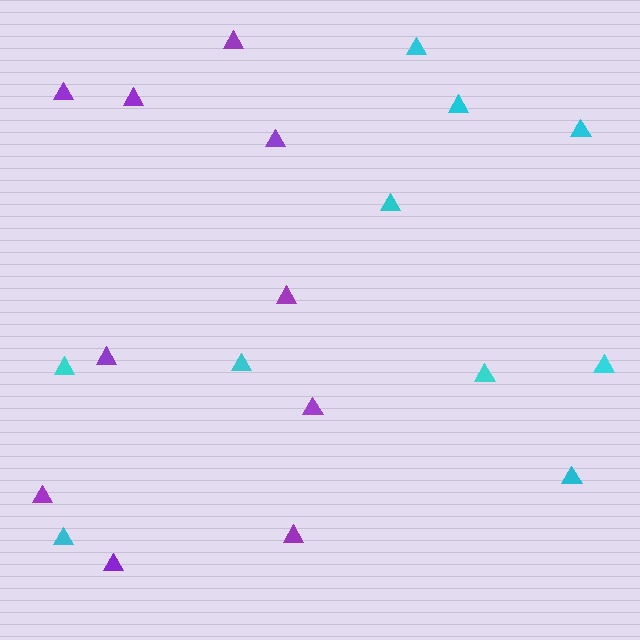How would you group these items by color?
There are 2 groups: one group of cyan triangles (10) and one group of purple triangles (10).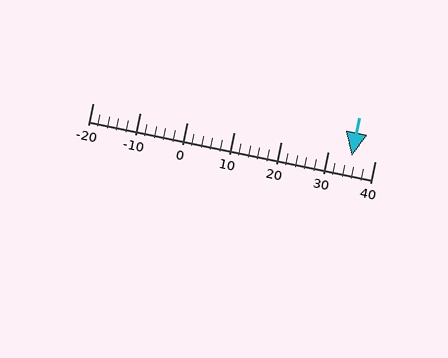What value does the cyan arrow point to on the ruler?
The cyan arrow points to approximately 35.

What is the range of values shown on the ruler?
The ruler shows values from -20 to 40.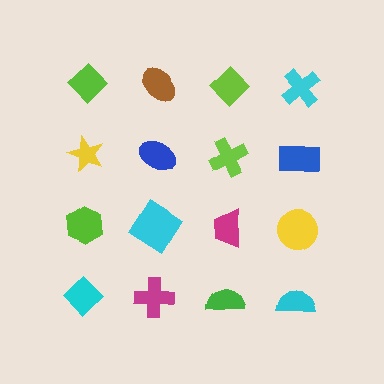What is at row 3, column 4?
A yellow circle.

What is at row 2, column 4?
A blue rectangle.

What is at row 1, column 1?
A lime diamond.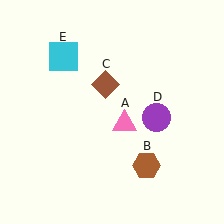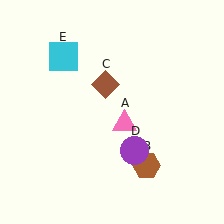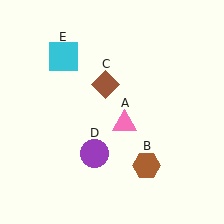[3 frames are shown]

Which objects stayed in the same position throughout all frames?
Pink triangle (object A) and brown hexagon (object B) and brown diamond (object C) and cyan square (object E) remained stationary.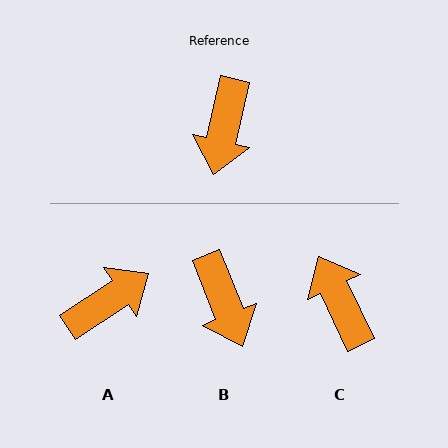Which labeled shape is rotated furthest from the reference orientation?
C, about 142 degrees away.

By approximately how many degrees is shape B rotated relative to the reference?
Approximately 35 degrees counter-clockwise.